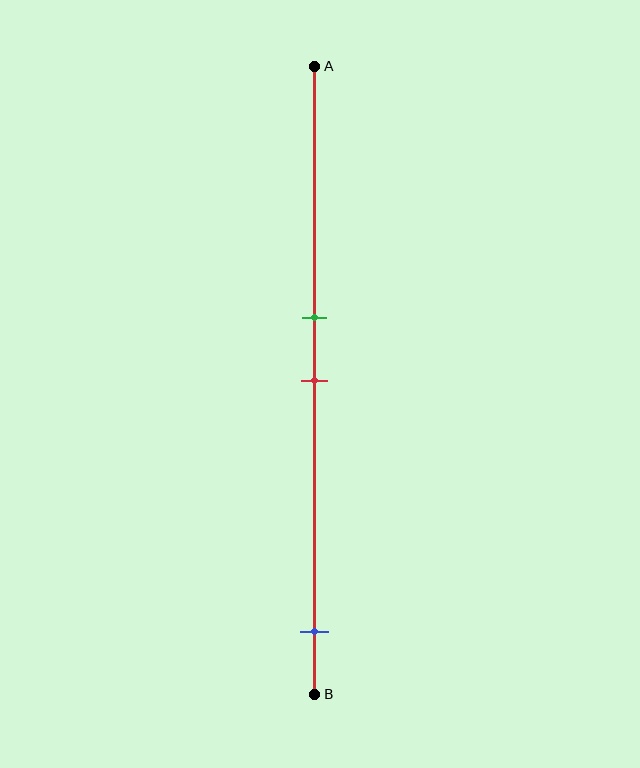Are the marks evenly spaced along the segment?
No, the marks are not evenly spaced.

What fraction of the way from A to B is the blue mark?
The blue mark is approximately 90% (0.9) of the way from A to B.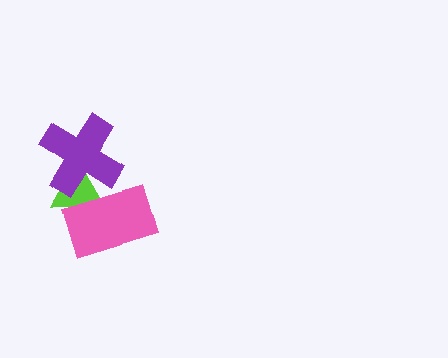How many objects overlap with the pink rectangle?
2 objects overlap with the pink rectangle.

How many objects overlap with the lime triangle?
2 objects overlap with the lime triangle.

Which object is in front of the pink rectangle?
The purple cross is in front of the pink rectangle.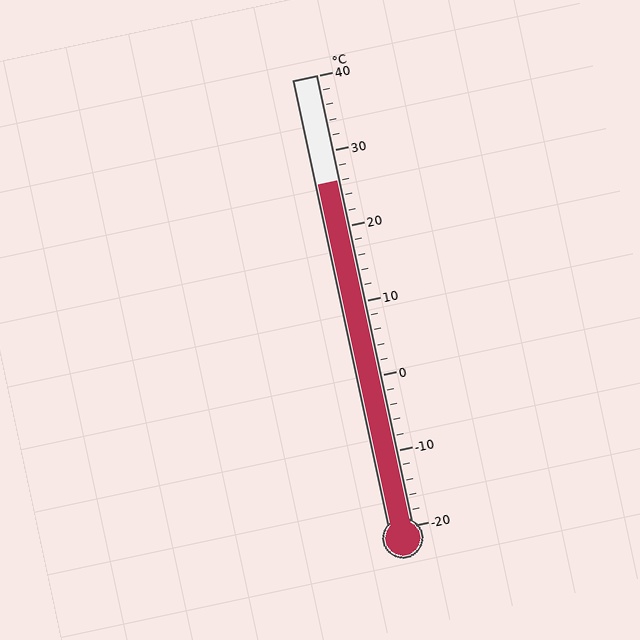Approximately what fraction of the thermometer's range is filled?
The thermometer is filled to approximately 75% of its range.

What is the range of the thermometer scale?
The thermometer scale ranges from -20°C to 40°C.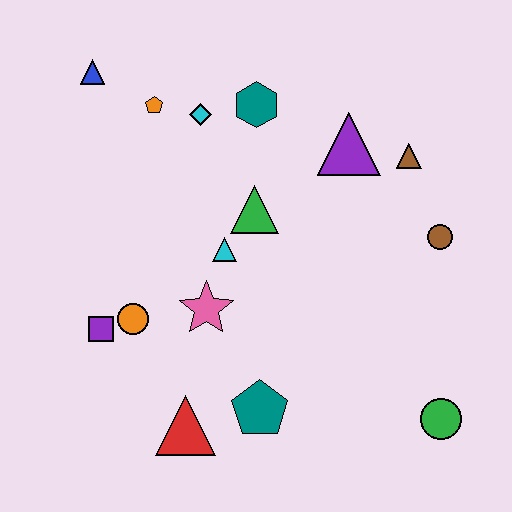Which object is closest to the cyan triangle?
The green triangle is closest to the cyan triangle.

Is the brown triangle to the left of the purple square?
No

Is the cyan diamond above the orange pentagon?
No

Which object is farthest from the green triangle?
The green circle is farthest from the green triangle.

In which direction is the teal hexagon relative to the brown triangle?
The teal hexagon is to the left of the brown triangle.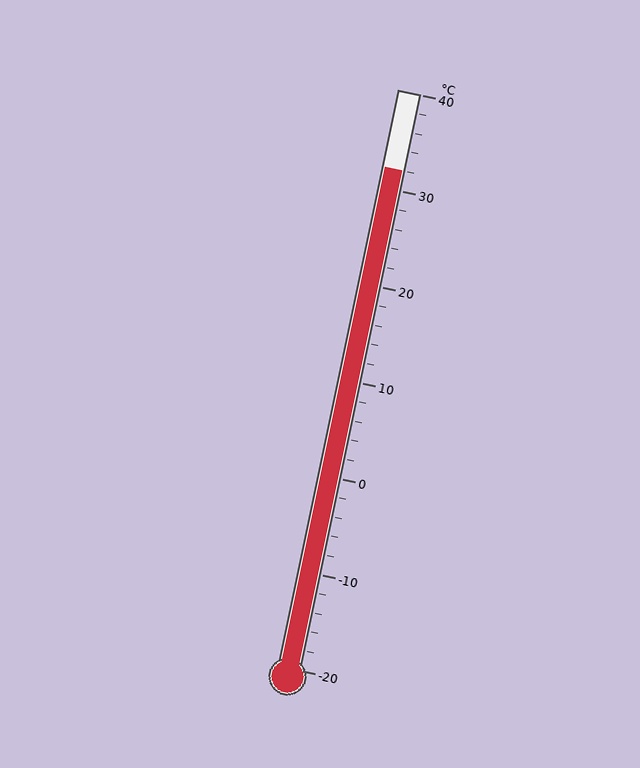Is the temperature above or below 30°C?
The temperature is above 30°C.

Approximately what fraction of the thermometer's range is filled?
The thermometer is filled to approximately 85% of its range.